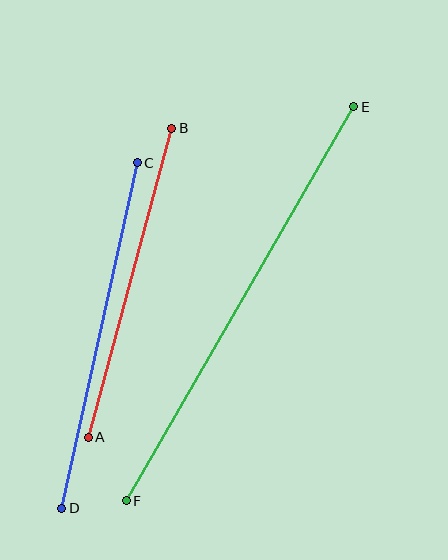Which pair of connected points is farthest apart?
Points E and F are farthest apart.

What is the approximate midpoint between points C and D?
The midpoint is at approximately (99, 335) pixels.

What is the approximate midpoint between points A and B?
The midpoint is at approximately (130, 283) pixels.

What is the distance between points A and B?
The distance is approximately 320 pixels.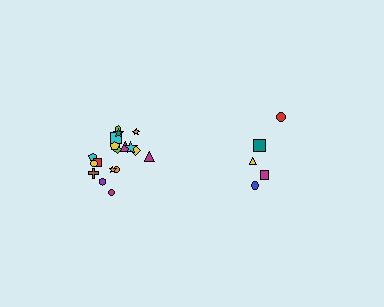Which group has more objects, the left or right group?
The left group.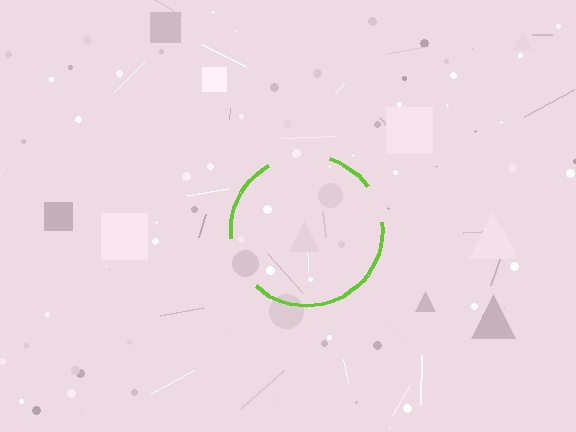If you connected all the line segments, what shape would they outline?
They would outline a circle.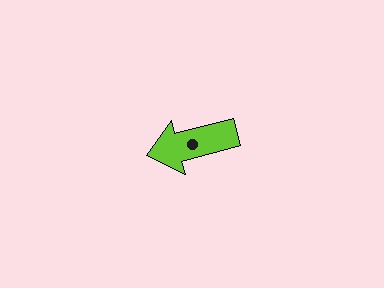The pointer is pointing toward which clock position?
Roughly 9 o'clock.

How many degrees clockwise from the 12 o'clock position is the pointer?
Approximately 256 degrees.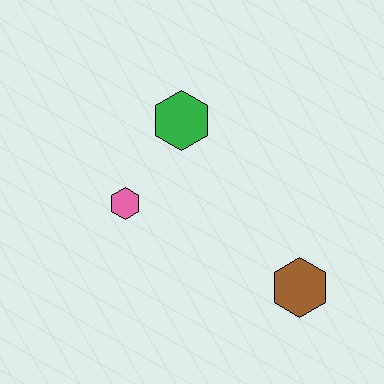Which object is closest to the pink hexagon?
The green hexagon is closest to the pink hexagon.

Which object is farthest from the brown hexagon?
The green hexagon is farthest from the brown hexagon.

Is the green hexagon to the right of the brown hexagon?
No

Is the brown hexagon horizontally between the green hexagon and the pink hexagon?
No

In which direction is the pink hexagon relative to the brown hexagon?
The pink hexagon is to the left of the brown hexagon.